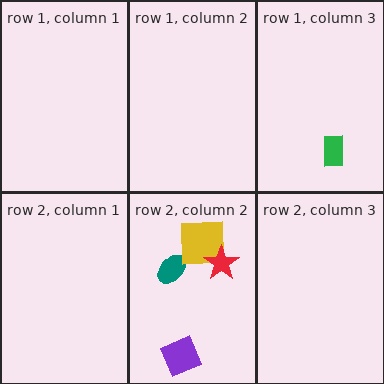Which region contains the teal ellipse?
The row 2, column 2 region.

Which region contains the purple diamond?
The row 2, column 2 region.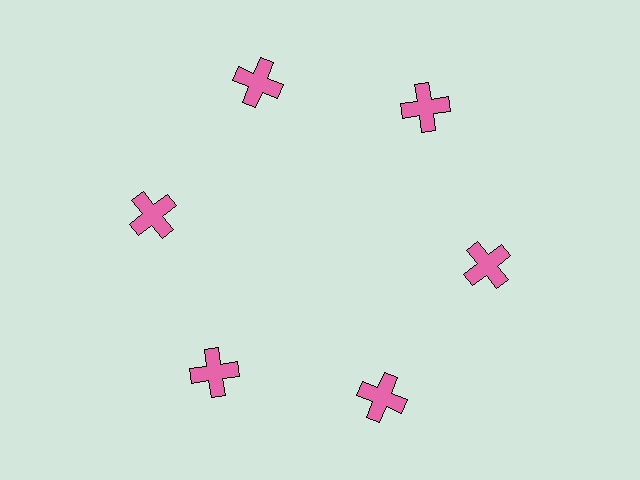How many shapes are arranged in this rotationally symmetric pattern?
There are 6 shapes, arranged in 6 groups of 1.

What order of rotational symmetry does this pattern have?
This pattern has 6-fold rotational symmetry.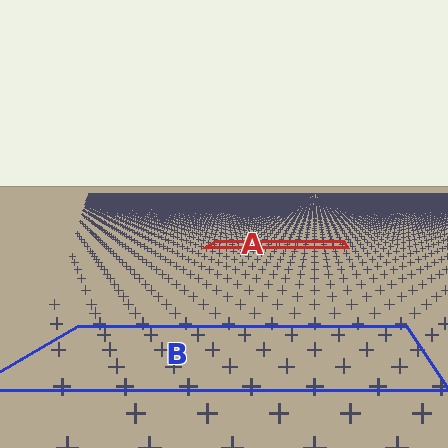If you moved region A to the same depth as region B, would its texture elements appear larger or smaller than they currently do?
They would appear larger. At a closer depth, the same texture elements are projected at a bigger on-screen size.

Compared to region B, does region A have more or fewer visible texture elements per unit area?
Region A has more texture elements per unit area — they are packed more densely because it is farther away.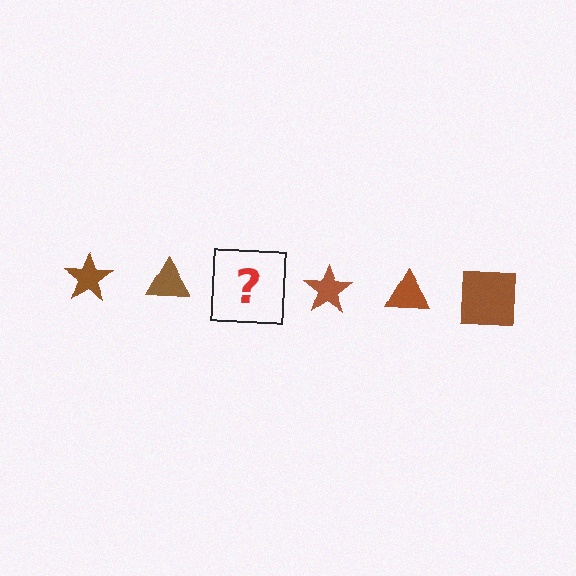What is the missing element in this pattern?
The missing element is a brown square.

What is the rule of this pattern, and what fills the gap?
The rule is that the pattern cycles through star, triangle, square shapes in brown. The gap should be filled with a brown square.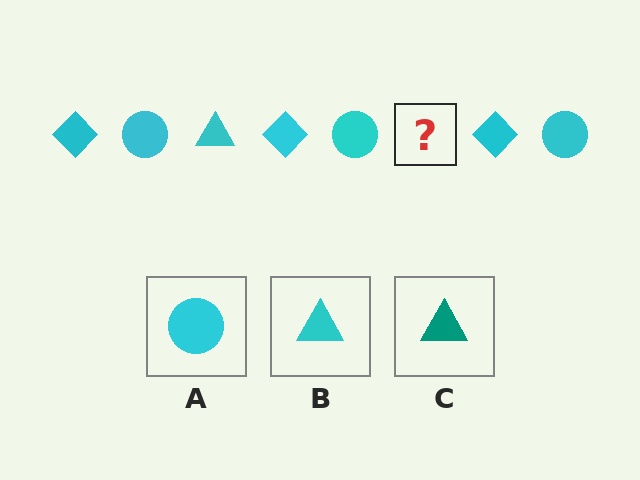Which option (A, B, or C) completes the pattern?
B.